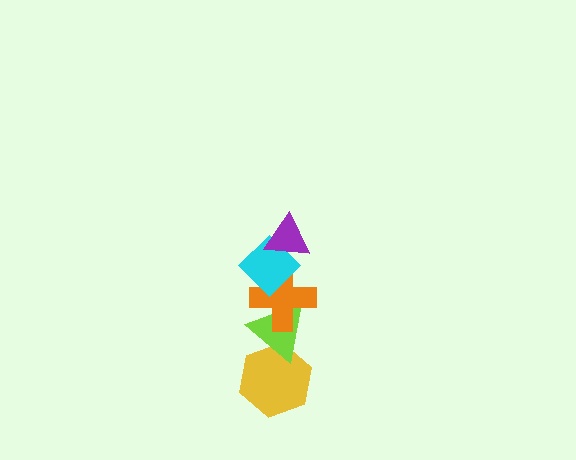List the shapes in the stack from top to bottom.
From top to bottom: the purple triangle, the cyan diamond, the orange cross, the lime triangle, the yellow hexagon.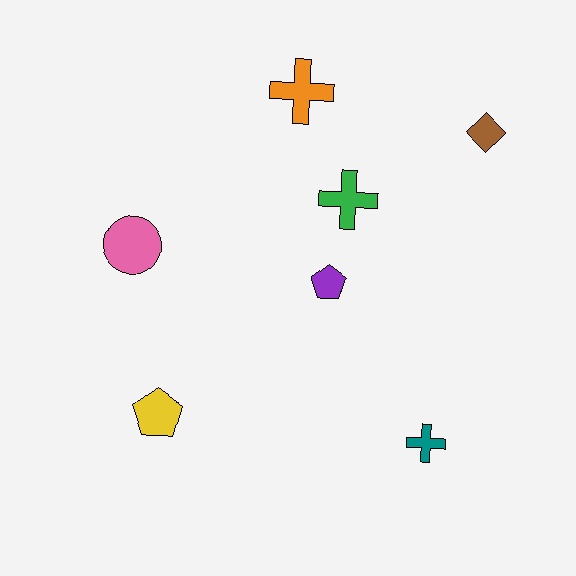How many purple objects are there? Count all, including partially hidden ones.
There is 1 purple object.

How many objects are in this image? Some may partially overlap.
There are 7 objects.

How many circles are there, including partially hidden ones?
There is 1 circle.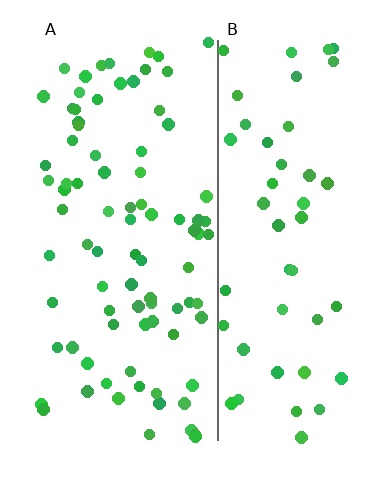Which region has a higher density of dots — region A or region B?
A (the left).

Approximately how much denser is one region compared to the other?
Approximately 1.7× — region A over region B.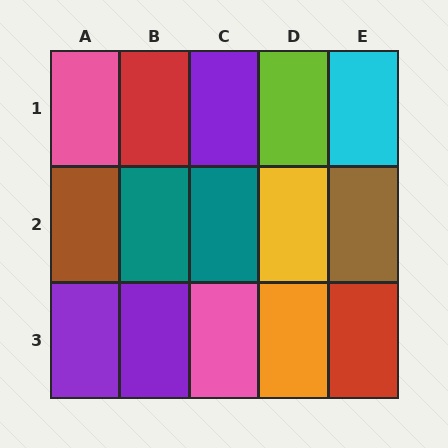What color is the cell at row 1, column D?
Lime.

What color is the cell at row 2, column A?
Brown.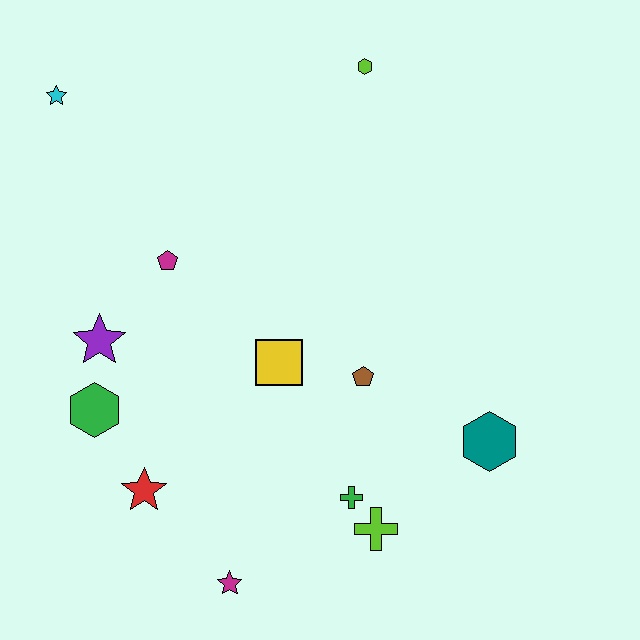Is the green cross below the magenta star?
No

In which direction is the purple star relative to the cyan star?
The purple star is below the cyan star.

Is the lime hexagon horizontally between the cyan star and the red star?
No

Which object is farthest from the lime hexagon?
The magenta star is farthest from the lime hexagon.